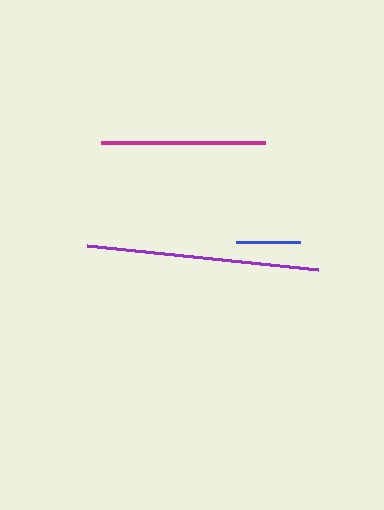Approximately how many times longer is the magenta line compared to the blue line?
The magenta line is approximately 2.6 times the length of the blue line.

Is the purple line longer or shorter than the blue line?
The purple line is longer than the blue line.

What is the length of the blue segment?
The blue segment is approximately 64 pixels long.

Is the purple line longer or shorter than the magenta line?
The purple line is longer than the magenta line.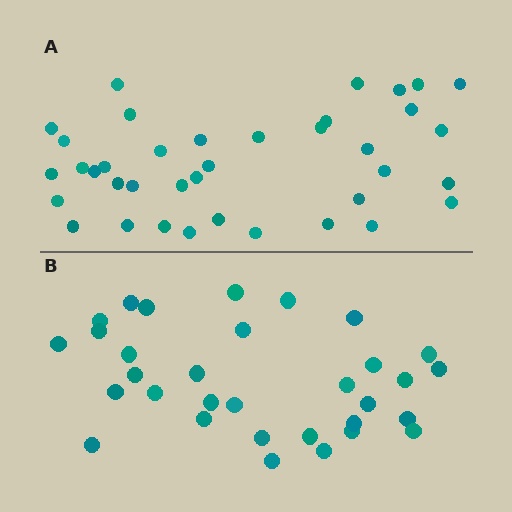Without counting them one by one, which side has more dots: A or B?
Region A (the top region) has more dots.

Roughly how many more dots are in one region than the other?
Region A has about 6 more dots than region B.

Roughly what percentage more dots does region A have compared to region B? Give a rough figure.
About 20% more.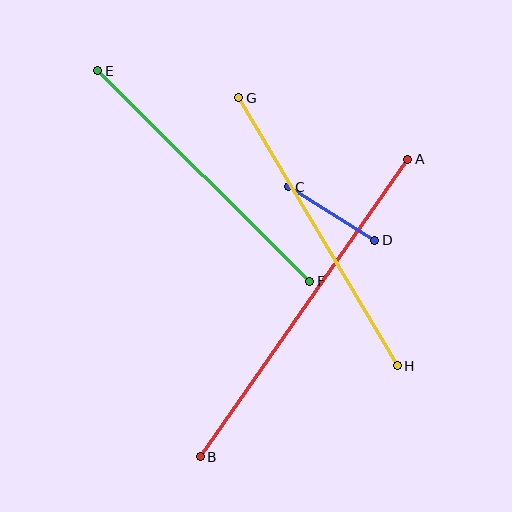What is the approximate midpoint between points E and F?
The midpoint is at approximately (204, 176) pixels.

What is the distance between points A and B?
The distance is approximately 362 pixels.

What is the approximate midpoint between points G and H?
The midpoint is at approximately (318, 232) pixels.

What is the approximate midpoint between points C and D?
The midpoint is at approximately (332, 213) pixels.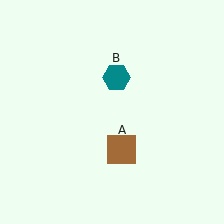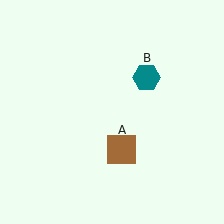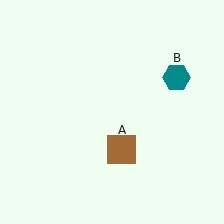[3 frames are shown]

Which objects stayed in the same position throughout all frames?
Brown square (object A) remained stationary.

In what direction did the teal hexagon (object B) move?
The teal hexagon (object B) moved right.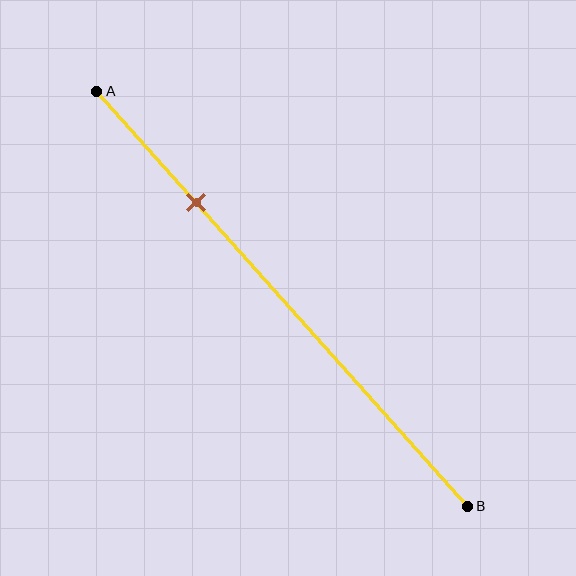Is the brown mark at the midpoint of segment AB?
No, the mark is at about 25% from A, not at the 50% midpoint.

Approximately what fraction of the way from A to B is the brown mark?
The brown mark is approximately 25% of the way from A to B.